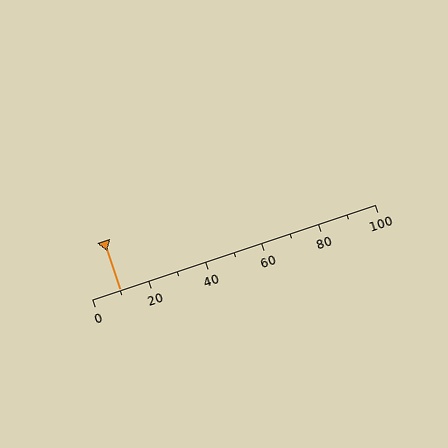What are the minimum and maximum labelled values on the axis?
The axis runs from 0 to 100.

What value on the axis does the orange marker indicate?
The marker indicates approximately 10.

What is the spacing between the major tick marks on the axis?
The major ticks are spaced 20 apart.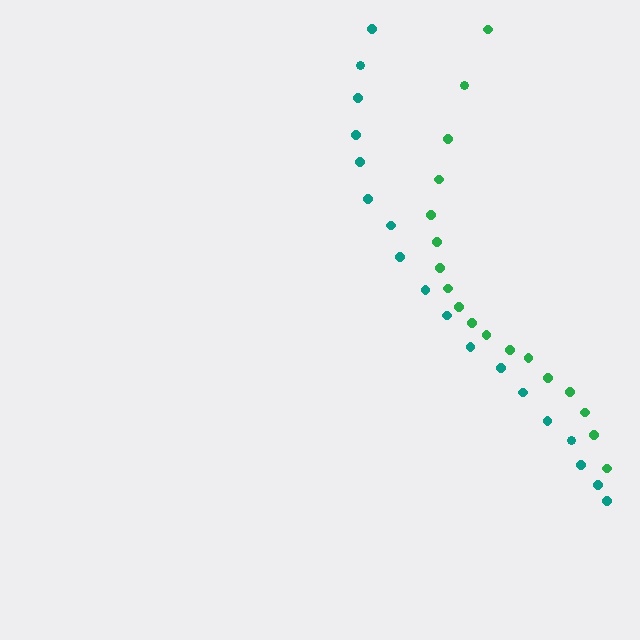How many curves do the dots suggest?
There are 2 distinct paths.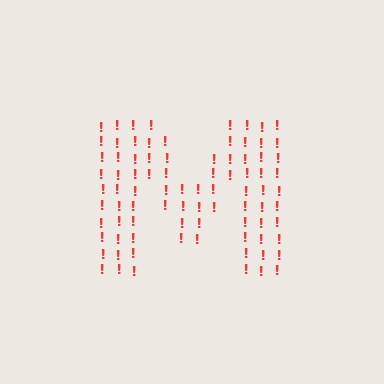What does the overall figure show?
The overall figure shows the letter M.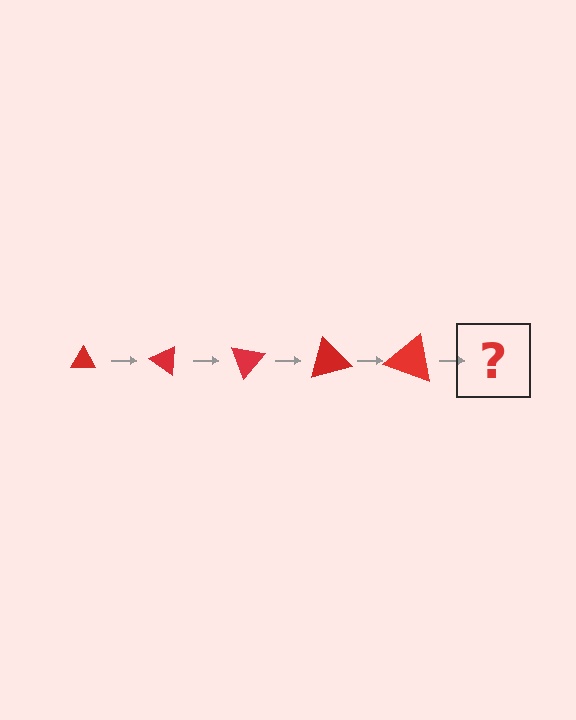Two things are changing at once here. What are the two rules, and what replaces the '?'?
The two rules are that the triangle grows larger each step and it rotates 35 degrees each step. The '?' should be a triangle, larger than the previous one and rotated 175 degrees from the start.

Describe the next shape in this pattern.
It should be a triangle, larger than the previous one and rotated 175 degrees from the start.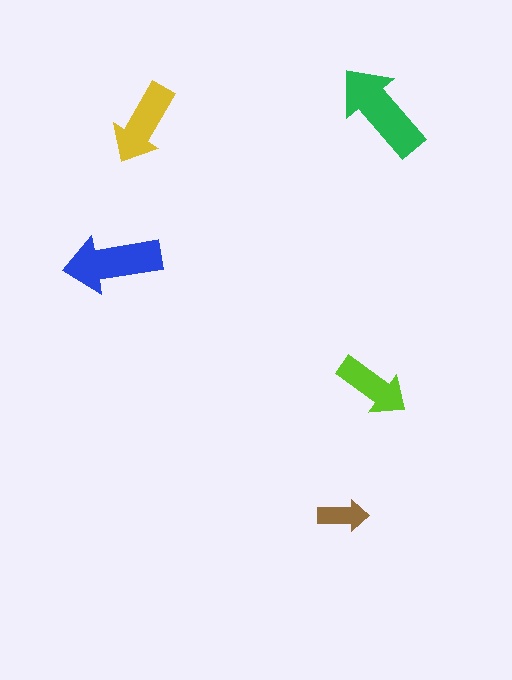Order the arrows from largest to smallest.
the green one, the blue one, the yellow one, the lime one, the brown one.